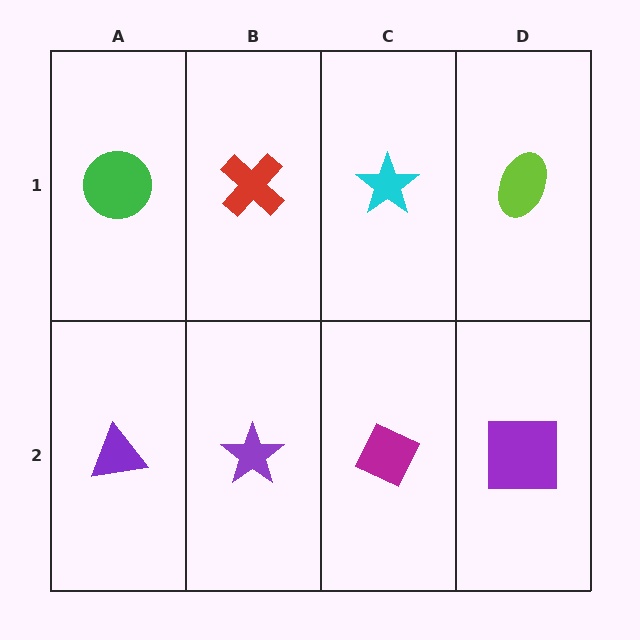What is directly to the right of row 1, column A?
A red cross.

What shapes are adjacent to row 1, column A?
A purple triangle (row 2, column A), a red cross (row 1, column B).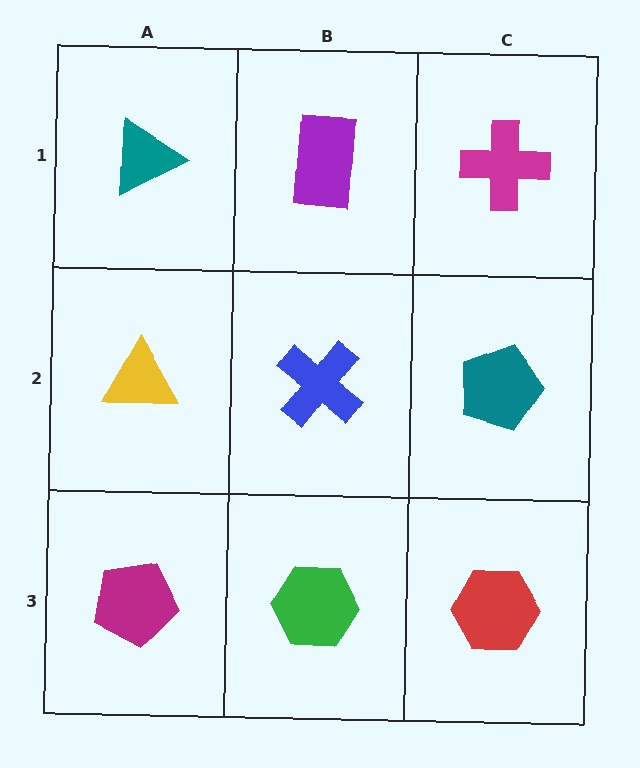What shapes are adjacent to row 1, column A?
A yellow triangle (row 2, column A), a purple rectangle (row 1, column B).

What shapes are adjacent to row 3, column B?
A blue cross (row 2, column B), a magenta pentagon (row 3, column A), a red hexagon (row 3, column C).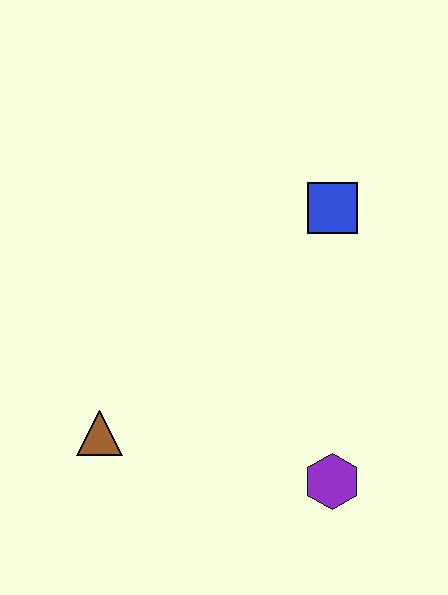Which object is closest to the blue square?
The purple hexagon is closest to the blue square.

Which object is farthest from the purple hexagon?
The blue square is farthest from the purple hexagon.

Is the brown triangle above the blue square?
No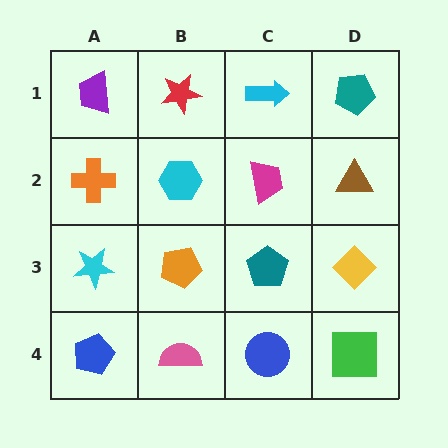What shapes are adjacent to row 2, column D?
A teal pentagon (row 1, column D), a yellow diamond (row 3, column D), a magenta trapezoid (row 2, column C).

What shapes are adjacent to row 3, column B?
A cyan hexagon (row 2, column B), a pink semicircle (row 4, column B), a cyan star (row 3, column A), a teal pentagon (row 3, column C).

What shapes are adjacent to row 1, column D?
A brown triangle (row 2, column D), a cyan arrow (row 1, column C).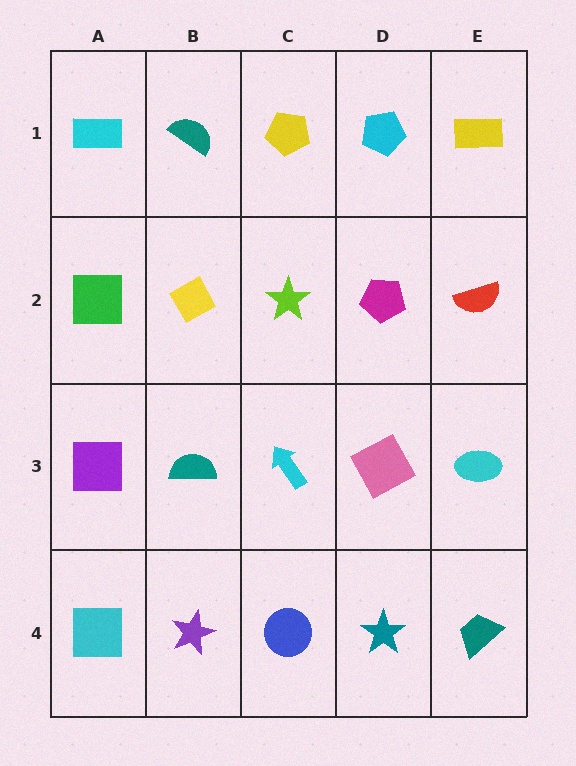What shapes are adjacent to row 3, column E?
A red semicircle (row 2, column E), a teal trapezoid (row 4, column E), a pink square (row 3, column D).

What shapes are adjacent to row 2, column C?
A yellow pentagon (row 1, column C), a cyan arrow (row 3, column C), a yellow diamond (row 2, column B), a magenta pentagon (row 2, column D).